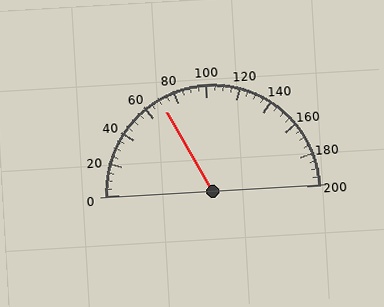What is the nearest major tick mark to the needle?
The nearest major tick mark is 80.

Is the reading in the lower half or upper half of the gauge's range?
The reading is in the lower half of the range (0 to 200).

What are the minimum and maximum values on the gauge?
The gauge ranges from 0 to 200.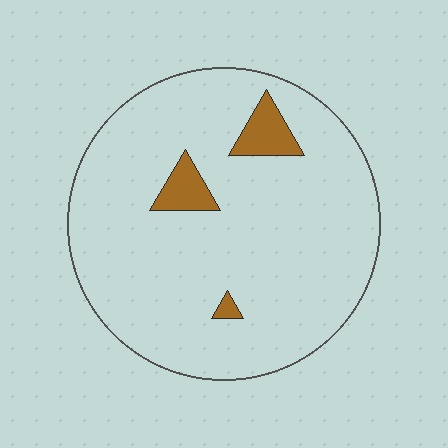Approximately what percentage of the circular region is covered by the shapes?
Approximately 5%.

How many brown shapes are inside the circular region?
3.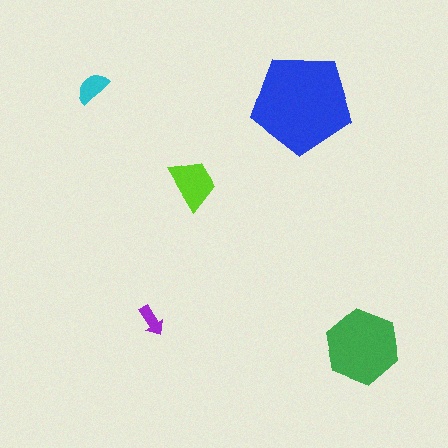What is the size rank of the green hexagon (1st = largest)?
2nd.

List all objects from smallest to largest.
The purple arrow, the cyan semicircle, the lime trapezoid, the green hexagon, the blue pentagon.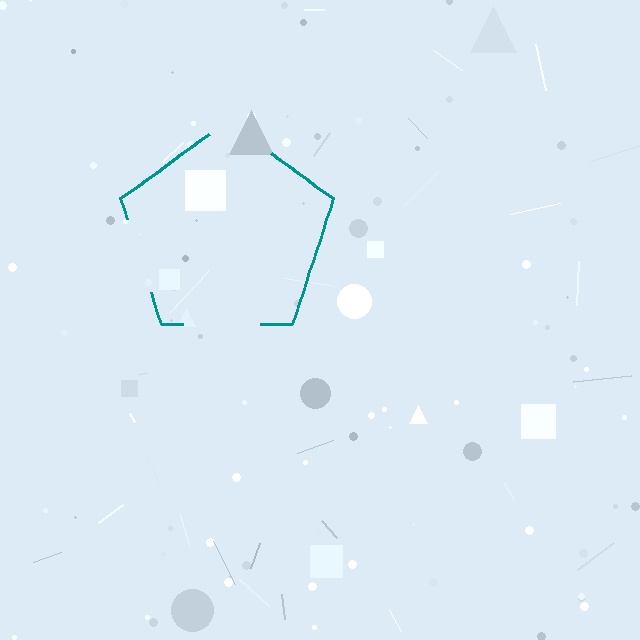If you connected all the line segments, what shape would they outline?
They would outline a pentagon.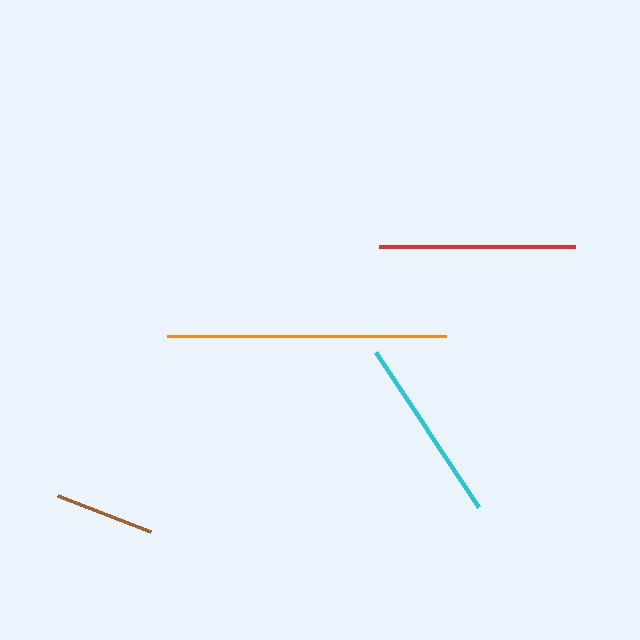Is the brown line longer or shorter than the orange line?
The orange line is longer than the brown line.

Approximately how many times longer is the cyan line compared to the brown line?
The cyan line is approximately 1.9 times the length of the brown line.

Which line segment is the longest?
The orange line is the longest at approximately 279 pixels.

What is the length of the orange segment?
The orange segment is approximately 279 pixels long.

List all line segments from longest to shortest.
From longest to shortest: orange, red, cyan, brown.